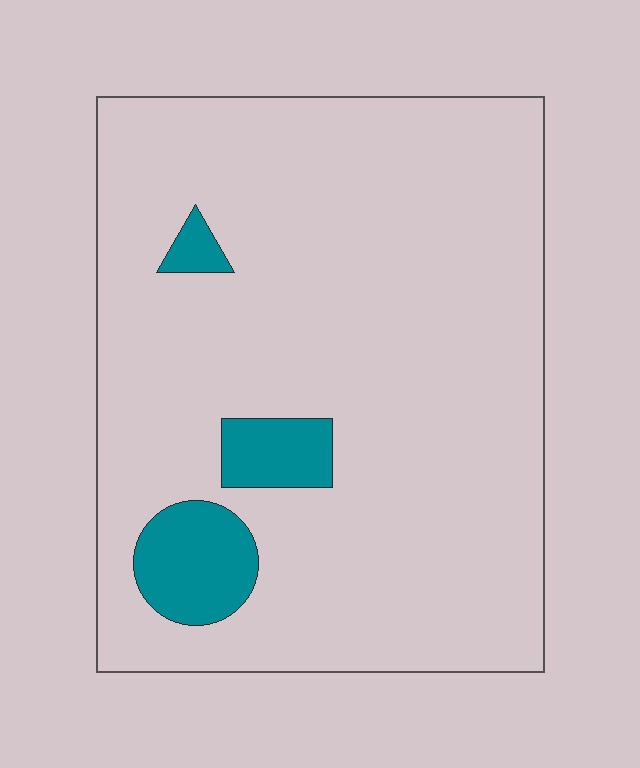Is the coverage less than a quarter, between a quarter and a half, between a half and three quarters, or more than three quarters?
Less than a quarter.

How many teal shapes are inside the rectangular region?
3.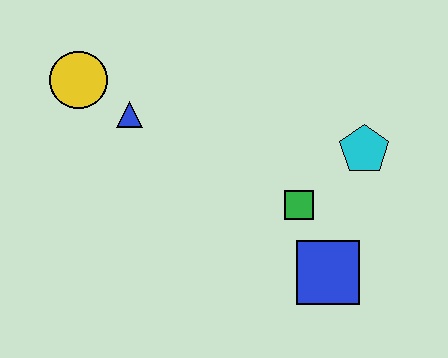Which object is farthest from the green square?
The yellow circle is farthest from the green square.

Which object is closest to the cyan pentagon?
The green square is closest to the cyan pentagon.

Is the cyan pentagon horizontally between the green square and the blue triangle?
No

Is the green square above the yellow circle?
No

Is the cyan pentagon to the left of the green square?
No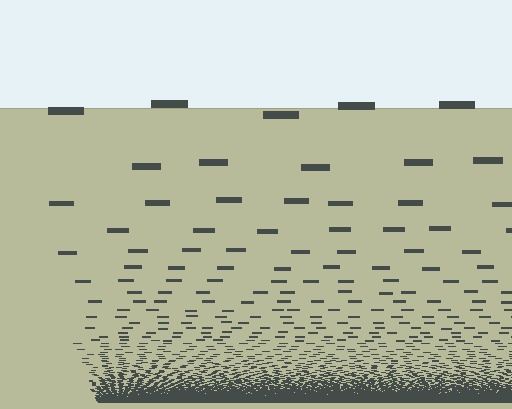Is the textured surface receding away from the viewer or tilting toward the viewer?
The surface appears to tilt toward the viewer. Texture elements get larger and sparser toward the top.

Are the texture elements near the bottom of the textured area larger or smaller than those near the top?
Smaller. The gradient is inverted — elements near the bottom are smaller and denser.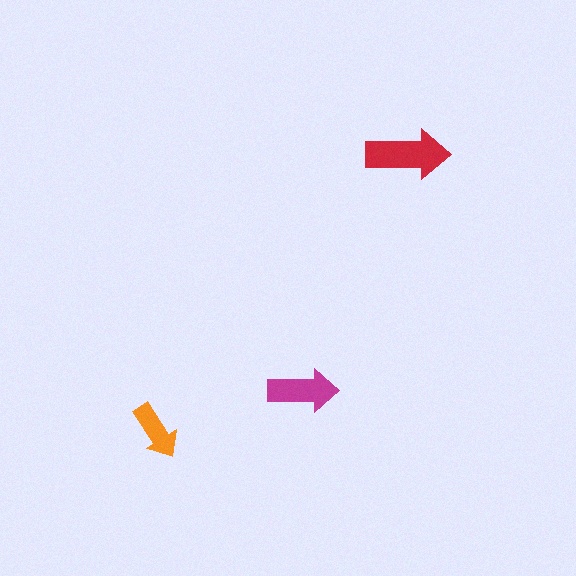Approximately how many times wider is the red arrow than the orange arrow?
About 1.5 times wider.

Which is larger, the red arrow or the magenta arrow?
The red one.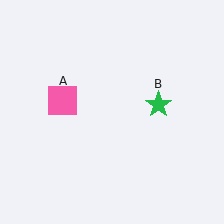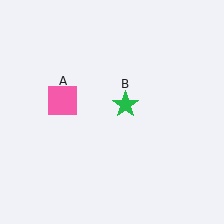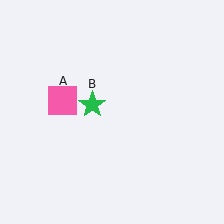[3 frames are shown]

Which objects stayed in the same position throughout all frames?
Pink square (object A) remained stationary.